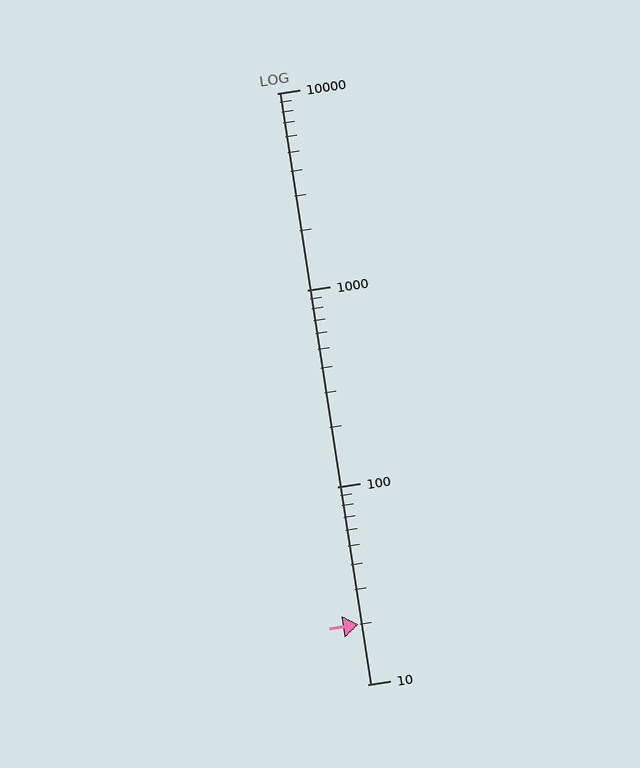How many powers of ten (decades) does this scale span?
The scale spans 3 decades, from 10 to 10000.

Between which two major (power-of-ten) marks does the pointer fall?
The pointer is between 10 and 100.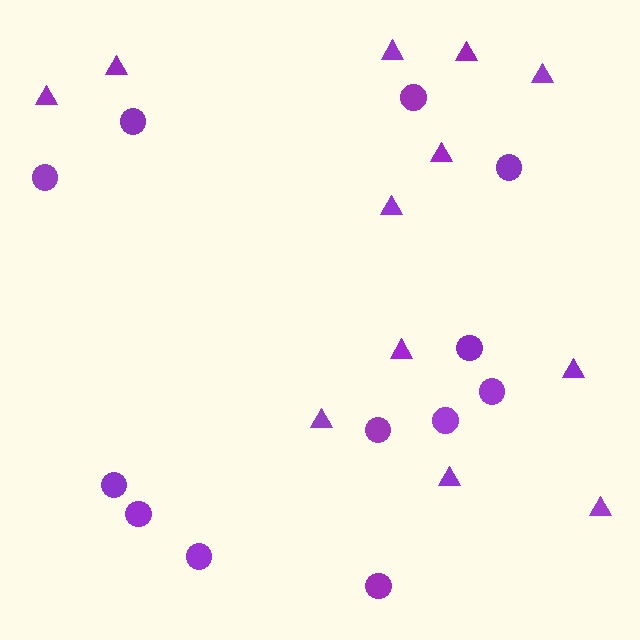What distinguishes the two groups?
There are 2 groups: one group of circles (12) and one group of triangles (12).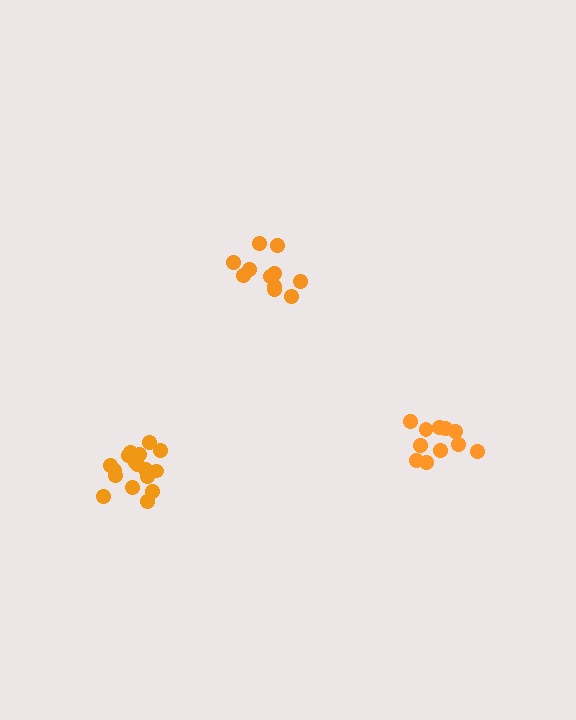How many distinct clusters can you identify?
There are 3 distinct clusters.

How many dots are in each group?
Group 1: 17 dots, Group 2: 11 dots, Group 3: 11 dots (39 total).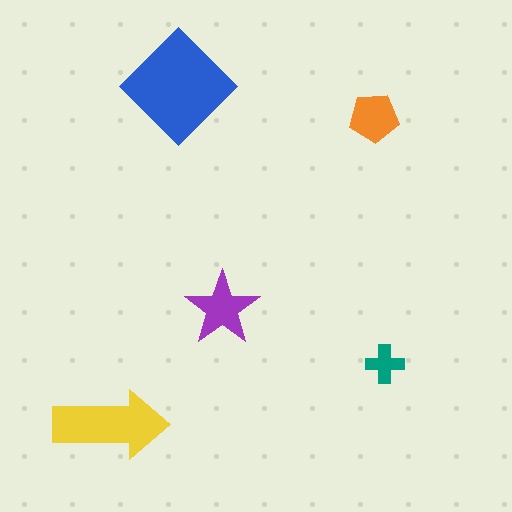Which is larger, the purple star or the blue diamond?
The blue diamond.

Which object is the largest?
The blue diamond.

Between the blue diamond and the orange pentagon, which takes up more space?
The blue diamond.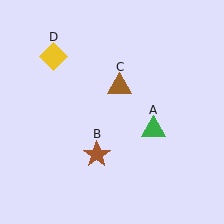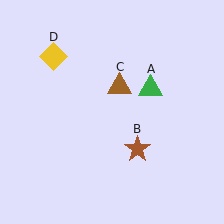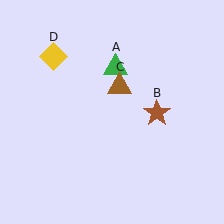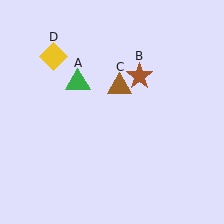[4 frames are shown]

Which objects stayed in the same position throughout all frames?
Brown triangle (object C) and yellow diamond (object D) remained stationary.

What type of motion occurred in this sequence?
The green triangle (object A), brown star (object B) rotated counterclockwise around the center of the scene.